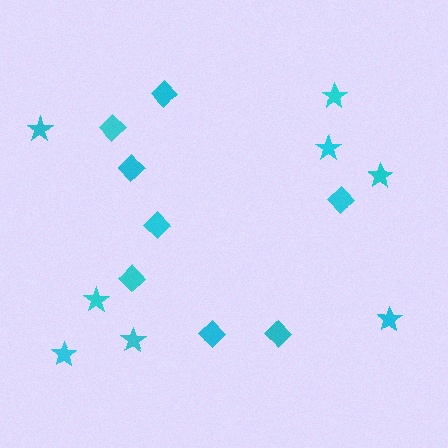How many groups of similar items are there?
There are 2 groups: one group of diamonds (8) and one group of stars (8).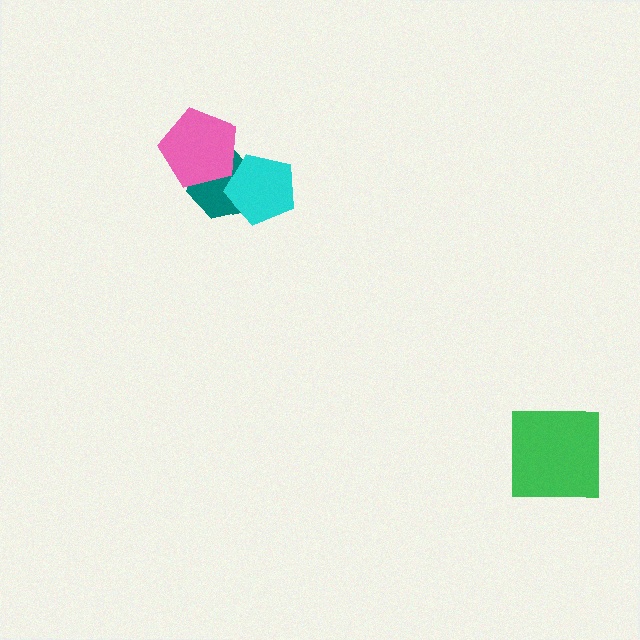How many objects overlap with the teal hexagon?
2 objects overlap with the teal hexagon.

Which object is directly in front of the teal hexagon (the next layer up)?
The cyan pentagon is directly in front of the teal hexagon.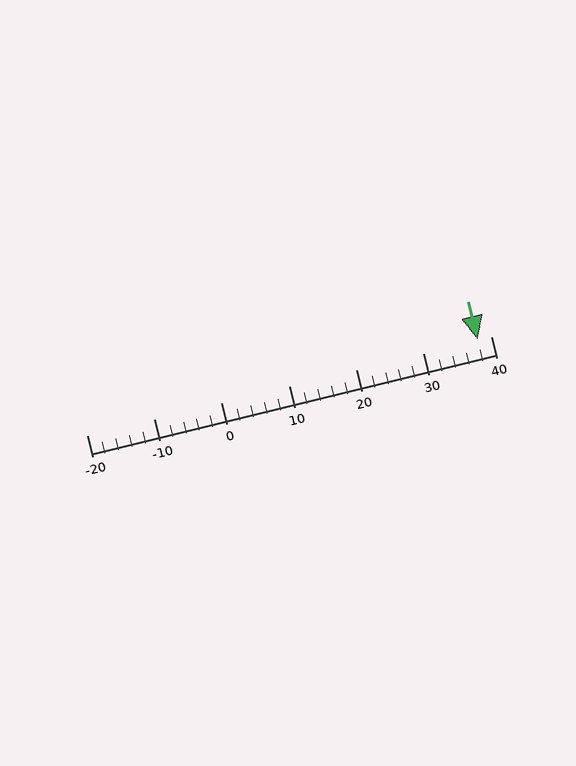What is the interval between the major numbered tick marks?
The major tick marks are spaced 10 units apart.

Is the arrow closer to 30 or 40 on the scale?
The arrow is closer to 40.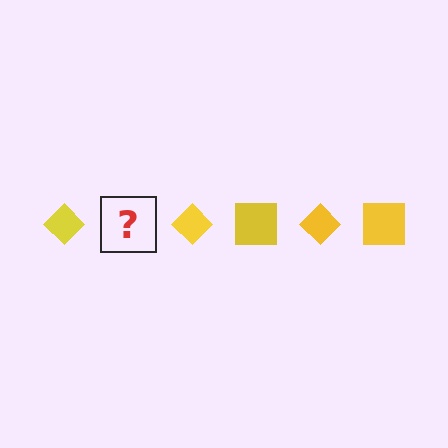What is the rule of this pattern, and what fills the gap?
The rule is that the pattern cycles through diamond, square shapes in yellow. The gap should be filled with a yellow square.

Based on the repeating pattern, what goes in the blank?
The blank should be a yellow square.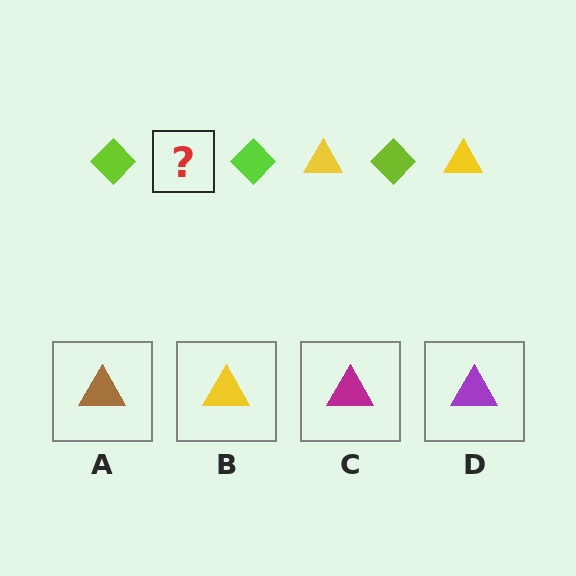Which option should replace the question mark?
Option B.